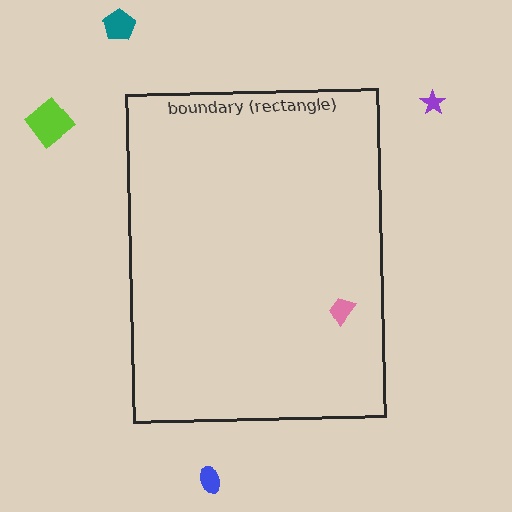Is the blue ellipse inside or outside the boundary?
Outside.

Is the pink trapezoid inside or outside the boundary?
Inside.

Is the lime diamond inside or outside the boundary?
Outside.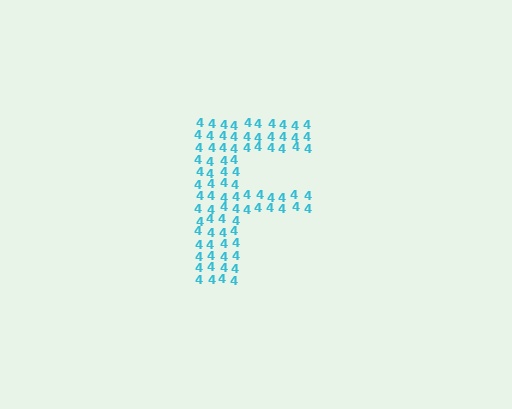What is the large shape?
The large shape is the letter F.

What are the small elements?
The small elements are digit 4's.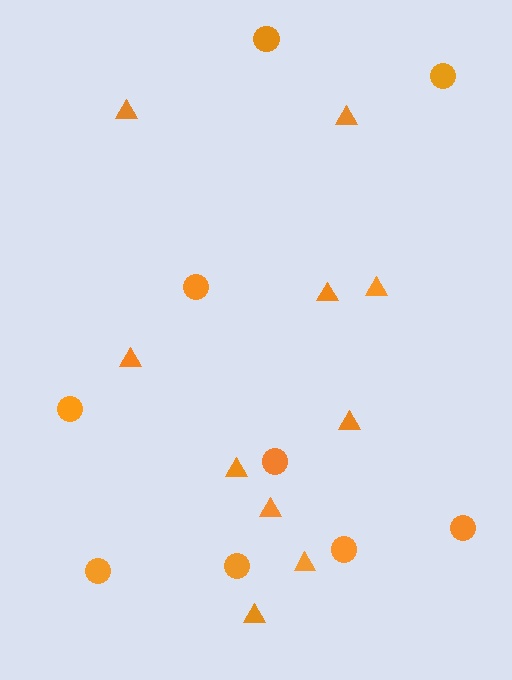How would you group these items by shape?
There are 2 groups: one group of triangles (10) and one group of circles (9).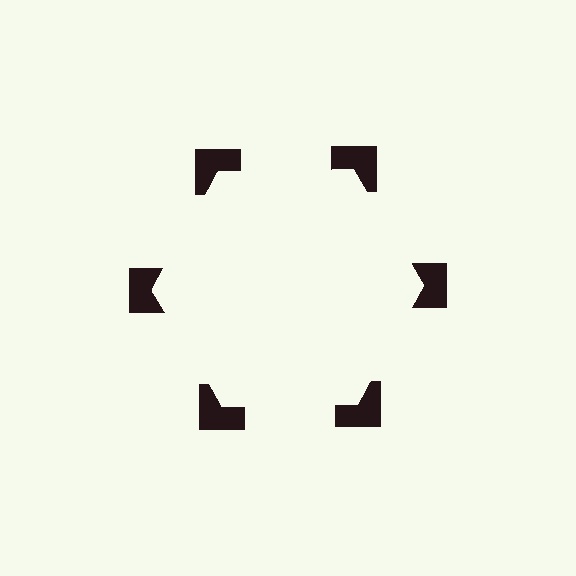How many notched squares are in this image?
There are 6 — one at each vertex of the illusory hexagon.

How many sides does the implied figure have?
6 sides.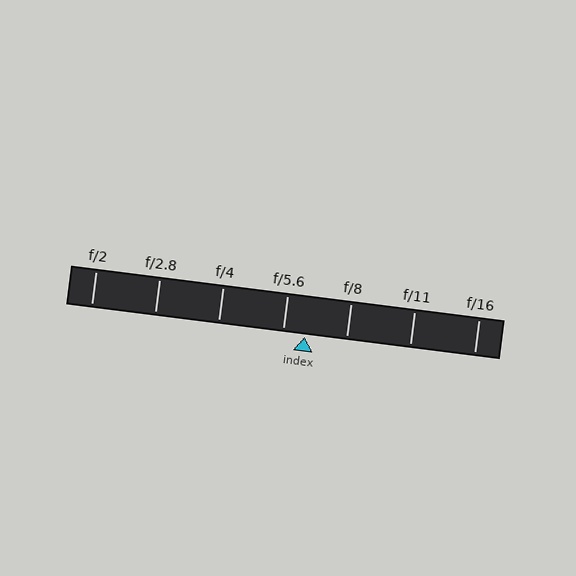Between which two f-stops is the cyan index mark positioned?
The index mark is between f/5.6 and f/8.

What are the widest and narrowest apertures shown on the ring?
The widest aperture shown is f/2 and the narrowest is f/16.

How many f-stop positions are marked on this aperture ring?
There are 7 f-stop positions marked.